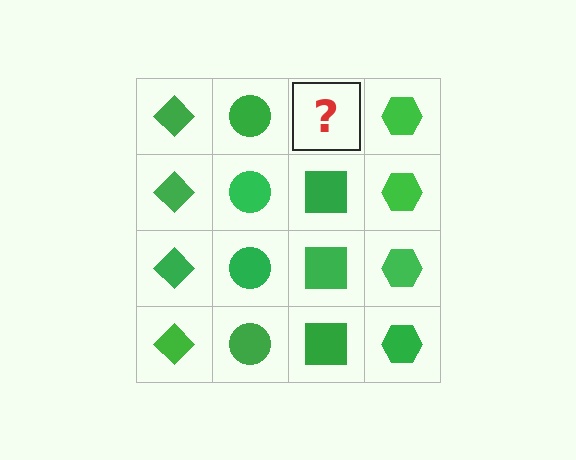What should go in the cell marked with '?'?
The missing cell should contain a green square.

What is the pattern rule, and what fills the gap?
The rule is that each column has a consistent shape. The gap should be filled with a green square.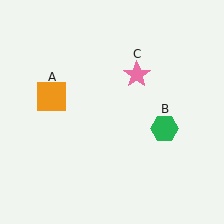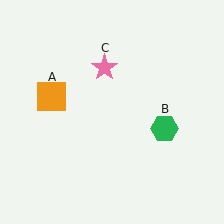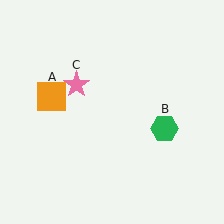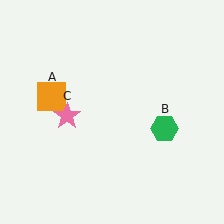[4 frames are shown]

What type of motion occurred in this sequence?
The pink star (object C) rotated counterclockwise around the center of the scene.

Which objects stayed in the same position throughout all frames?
Orange square (object A) and green hexagon (object B) remained stationary.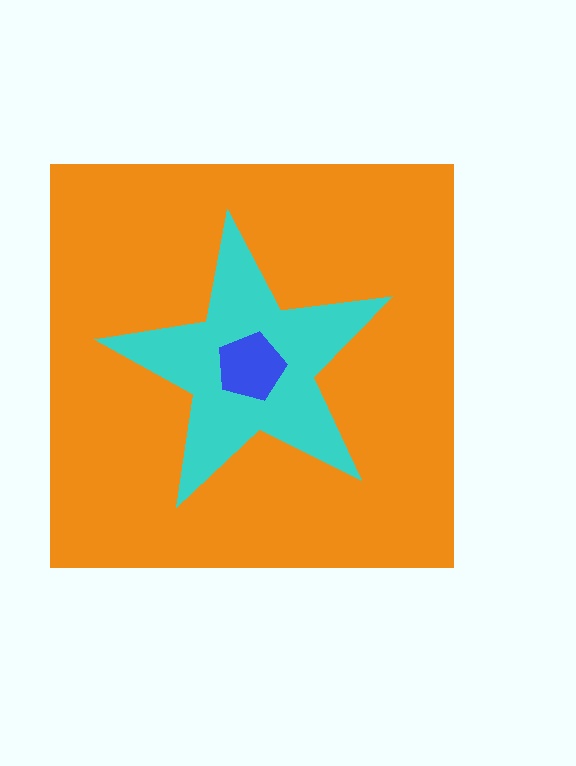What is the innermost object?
The blue pentagon.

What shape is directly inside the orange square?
The cyan star.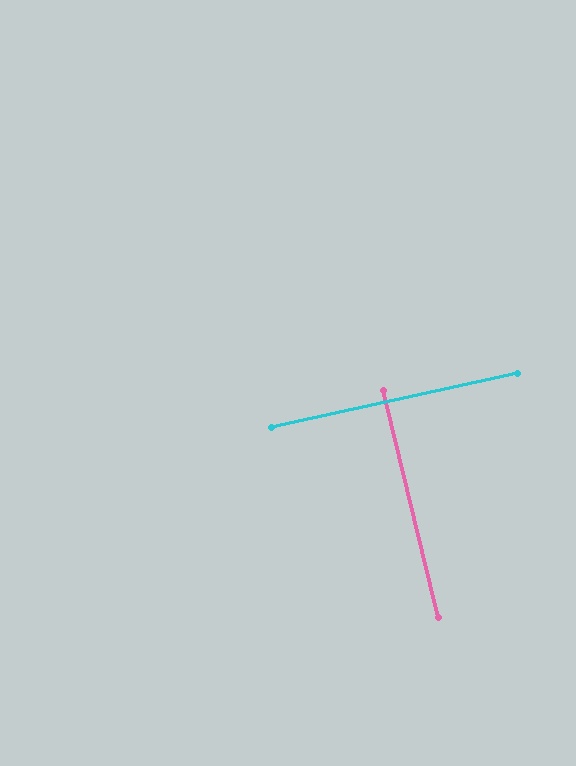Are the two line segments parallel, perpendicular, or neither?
Perpendicular — they meet at approximately 89°.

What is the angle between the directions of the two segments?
Approximately 89 degrees.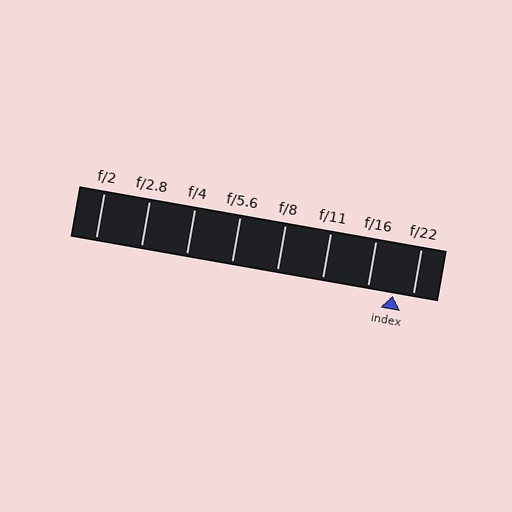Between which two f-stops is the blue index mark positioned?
The index mark is between f/16 and f/22.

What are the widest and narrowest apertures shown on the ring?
The widest aperture shown is f/2 and the narrowest is f/22.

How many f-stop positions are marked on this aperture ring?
There are 8 f-stop positions marked.